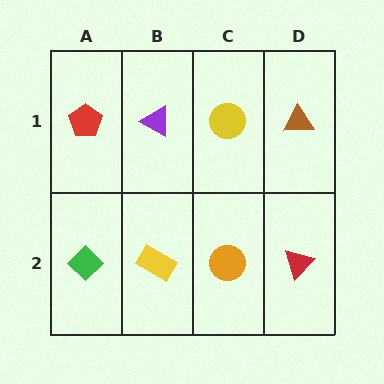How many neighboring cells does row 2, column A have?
2.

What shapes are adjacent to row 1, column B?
A yellow rectangle (row 2, column B), a red pentagon (row 1, column A), a yellow circle (row 1, column C).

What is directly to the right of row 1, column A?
A purple triangle.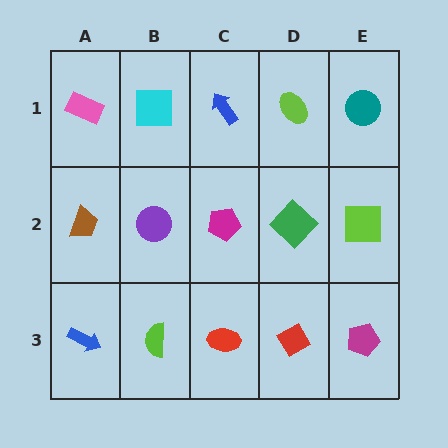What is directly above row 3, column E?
A lime square.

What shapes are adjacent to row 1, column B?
A purple circle (row 2, column B), a pink rectangle (row 1, column A), a blue arrow (row 1, column C).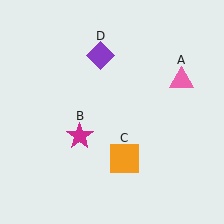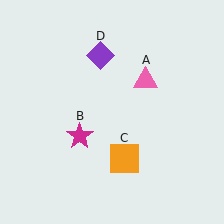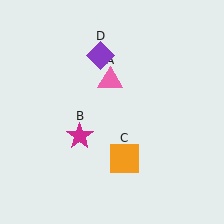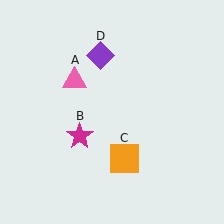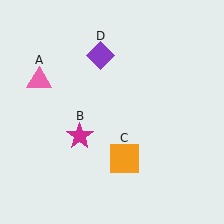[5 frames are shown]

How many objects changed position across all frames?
1 object changed position: pink triangle (object A).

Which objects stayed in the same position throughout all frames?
Magenta star (object B) and orange square (object C) and purple diamond (object D) remained stationary.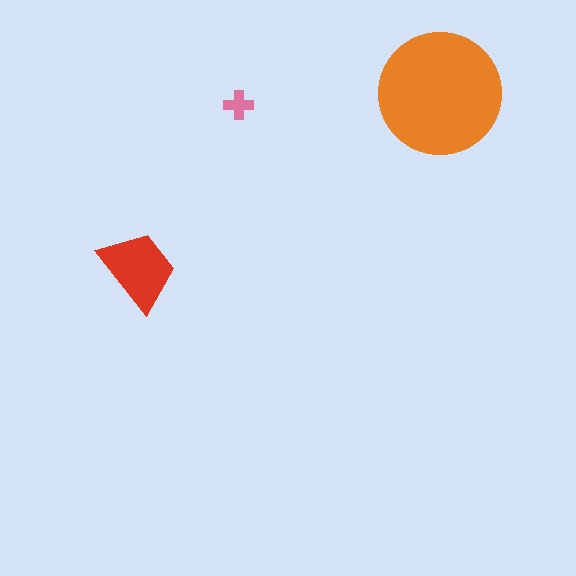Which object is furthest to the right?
The orange circle is rightmost.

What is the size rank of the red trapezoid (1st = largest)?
2nd.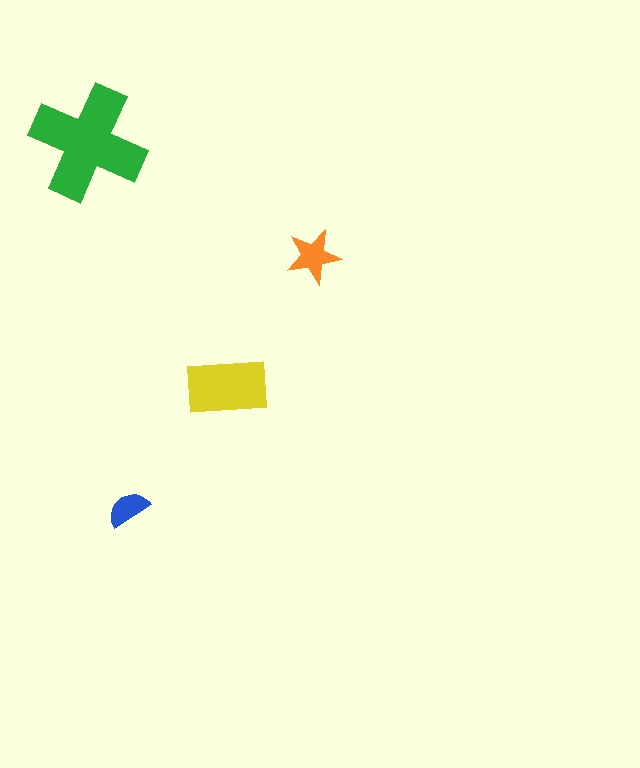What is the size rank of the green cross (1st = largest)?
1st.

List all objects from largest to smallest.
The green cross, the yellow rectangle, the orange star, the blue semicircle.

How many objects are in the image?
There are 4 objects in the image.